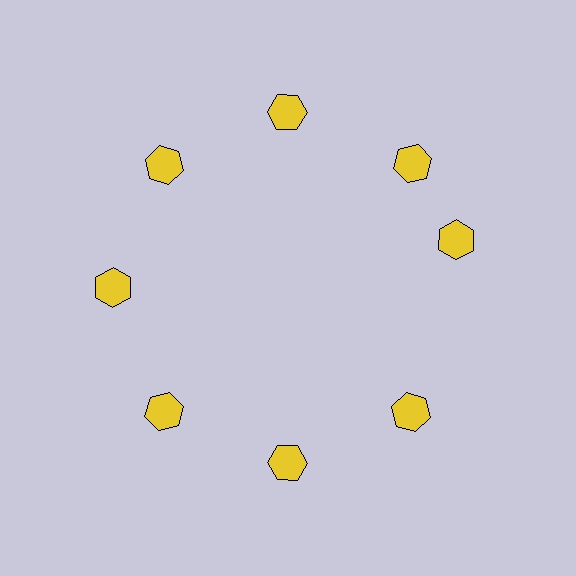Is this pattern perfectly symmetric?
No. The 8 yellow hexagons are arranged in a ring, but one element near the 3 o'clock position is rotated out of alignment along the ring, breaking the 8-fold rotational symmetry.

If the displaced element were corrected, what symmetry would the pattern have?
It would have 8-fold rotational symmetry — the pattern would map onto itself every 45 degrees.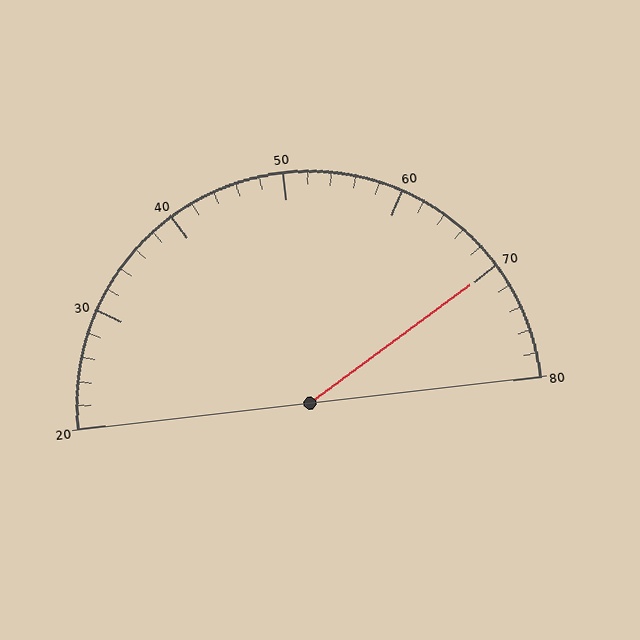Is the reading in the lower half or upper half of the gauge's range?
The reading is in the upper half of the range (20 to 80).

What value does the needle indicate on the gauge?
The needle indicates approximately 70.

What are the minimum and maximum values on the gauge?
The gauge ranges from 20 to 80.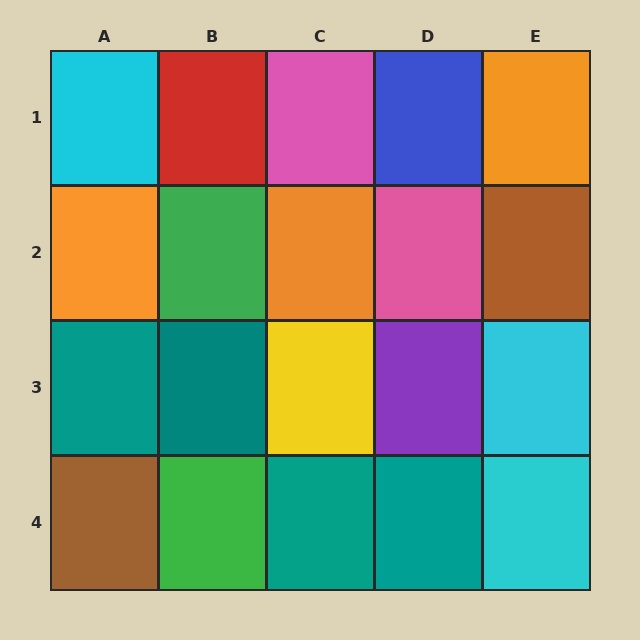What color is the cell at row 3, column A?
Teal.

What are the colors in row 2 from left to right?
Orange, green, orange, pink, brown.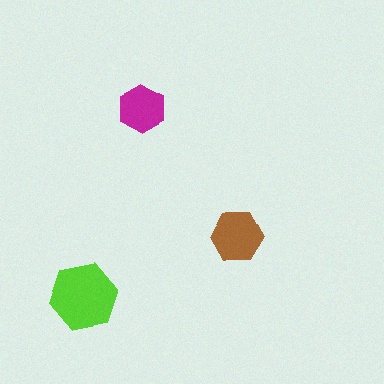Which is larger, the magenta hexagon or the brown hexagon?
The brown one.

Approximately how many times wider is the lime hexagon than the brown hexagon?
About 1.5 times wider.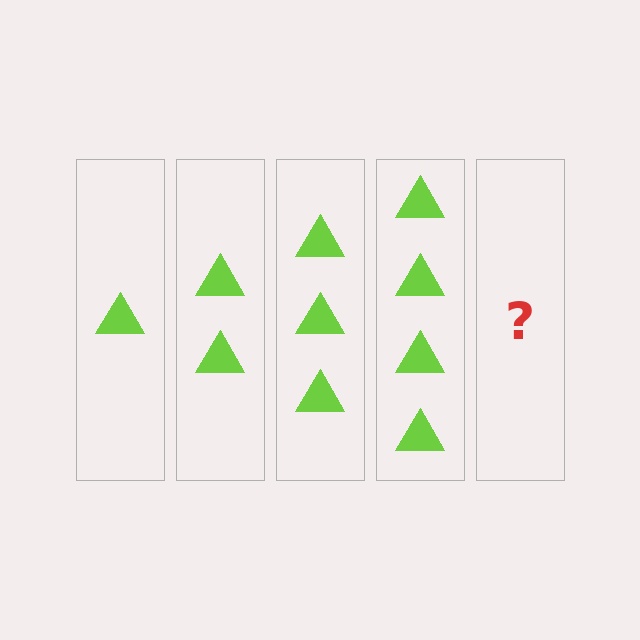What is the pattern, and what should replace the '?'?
The pattern is that each step adds one more triangle. The '?' should be 5 triangles.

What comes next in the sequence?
The next element should be 5 triangles.